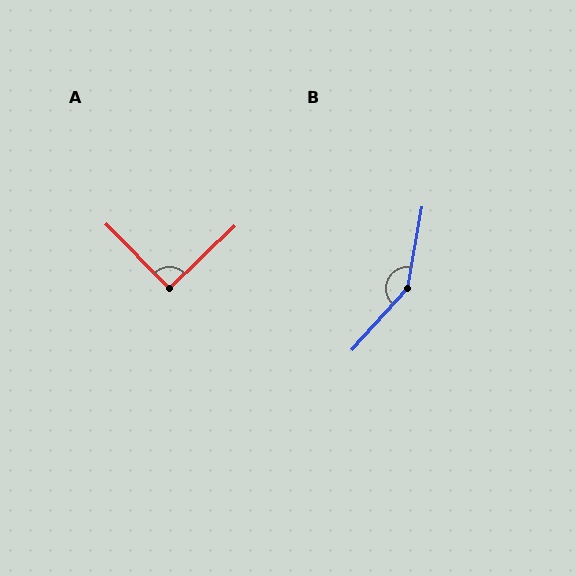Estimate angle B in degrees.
Approximately 149 degrees.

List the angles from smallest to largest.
A (91°), B (149°).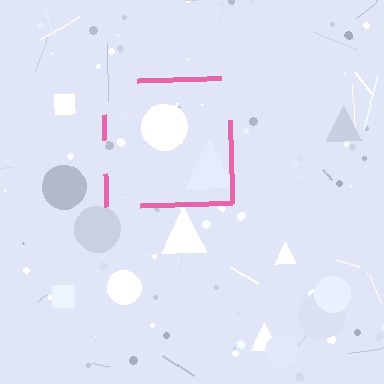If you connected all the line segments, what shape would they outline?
They would outline a square.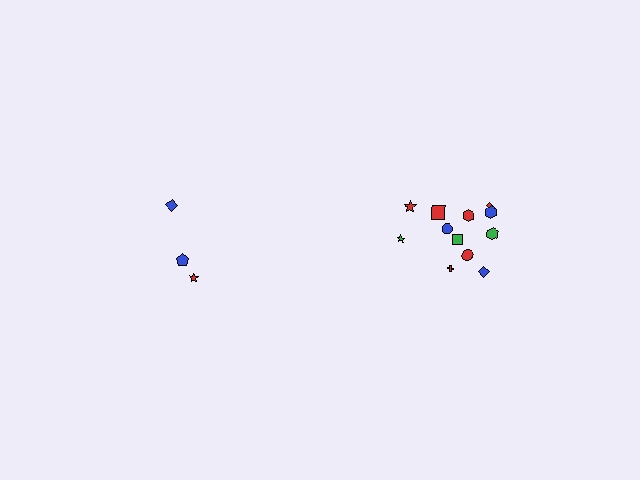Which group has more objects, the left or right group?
The right group.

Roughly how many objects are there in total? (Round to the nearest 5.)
Roughly 15 objects in total.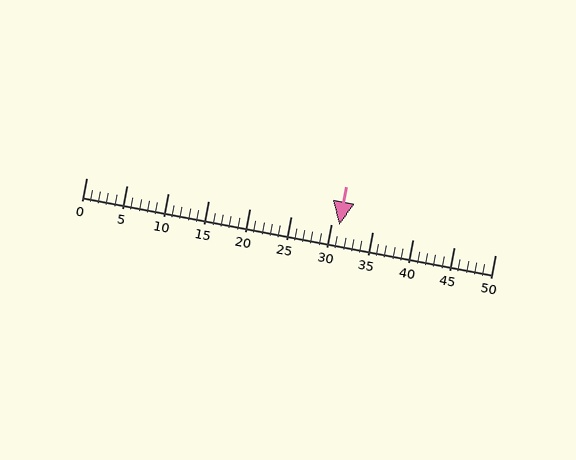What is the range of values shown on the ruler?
The ruler shows values from 0 to 50.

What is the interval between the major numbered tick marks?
The major tick marks are spaced 5 units apart.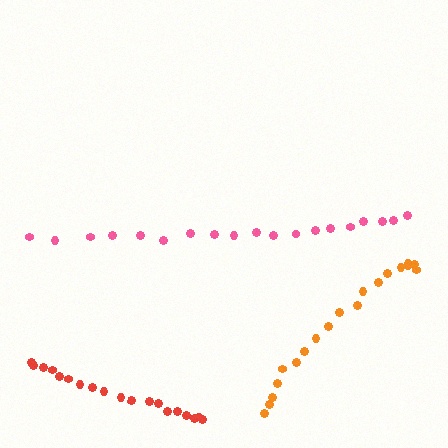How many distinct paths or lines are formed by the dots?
There are 3 distinct paths.